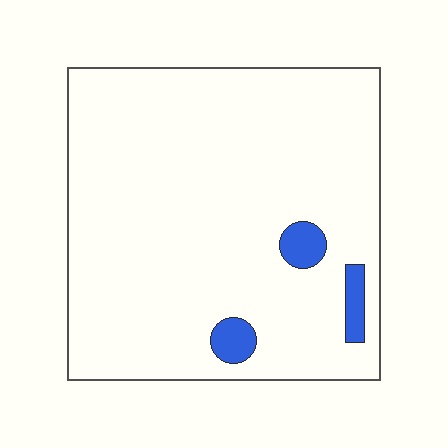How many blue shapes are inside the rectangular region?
3.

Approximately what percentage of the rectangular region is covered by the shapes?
Approximately 5%.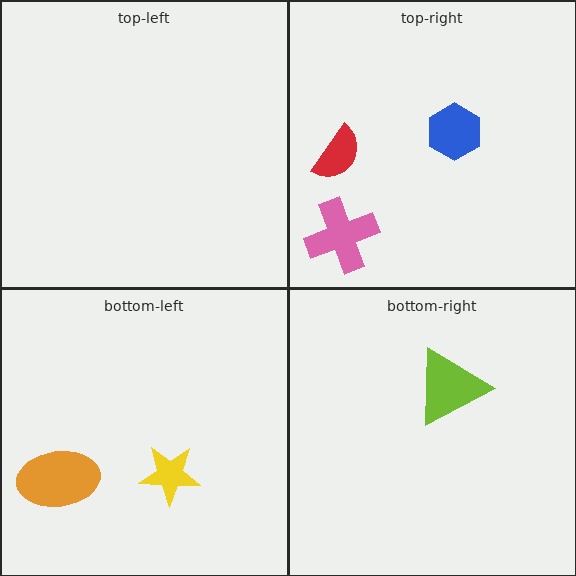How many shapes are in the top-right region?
3.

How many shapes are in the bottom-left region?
2.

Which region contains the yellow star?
The bottom-left region.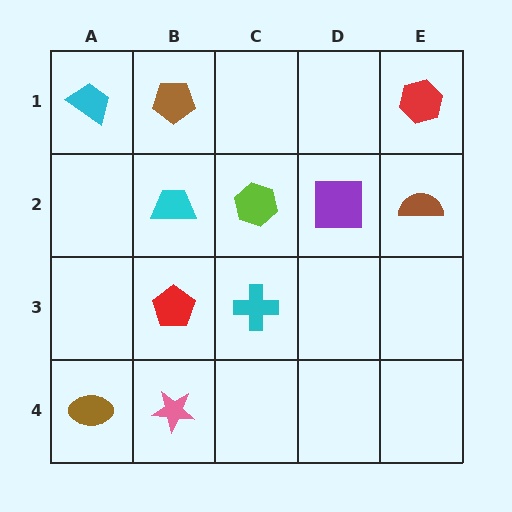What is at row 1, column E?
A red hexagon.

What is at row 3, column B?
A red pentagon.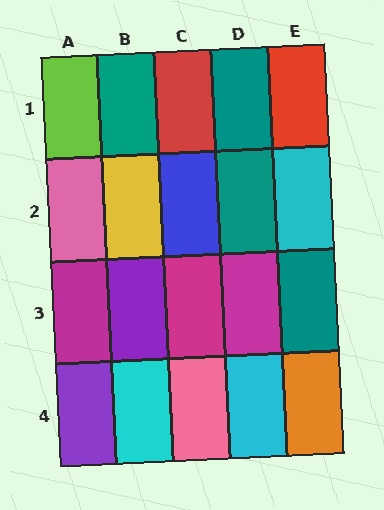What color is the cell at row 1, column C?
Red.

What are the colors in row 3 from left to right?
Magenta, purple, magenta, magenta, teal.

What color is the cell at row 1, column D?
Teal.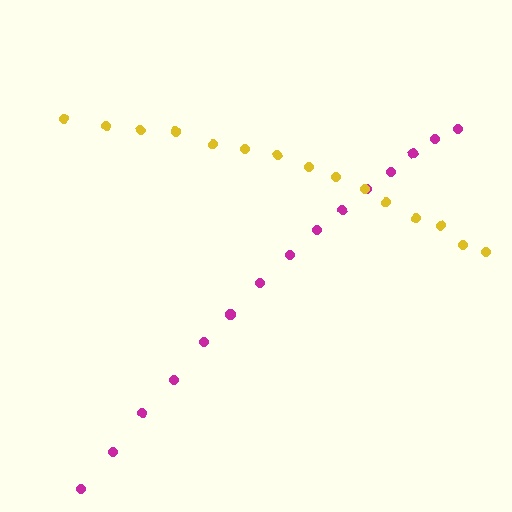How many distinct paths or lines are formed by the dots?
There are 2 distinct paths.